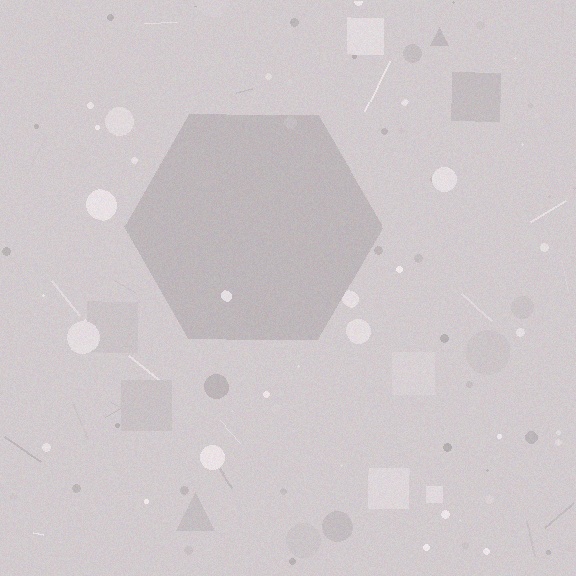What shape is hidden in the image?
A hexagon is hidden in the image.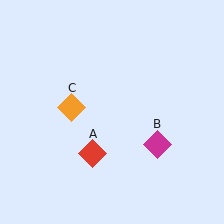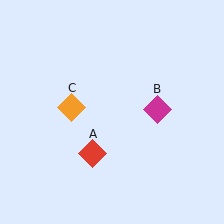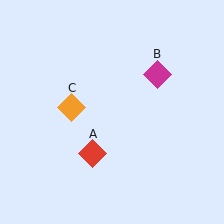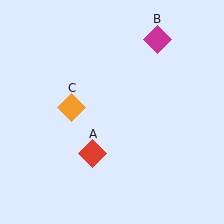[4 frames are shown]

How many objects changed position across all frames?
1 object changed position: magenta diamond (object B).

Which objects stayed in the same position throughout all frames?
Red diamond (object A) and orange diamond (object C) remained stationary.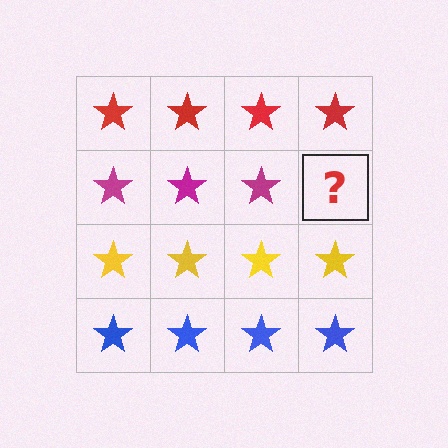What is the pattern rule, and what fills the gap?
The rule is that each row has a consistent color. The gap should be filled with a magenta star.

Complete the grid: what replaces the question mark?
The question mark should be replaced with a magenta star.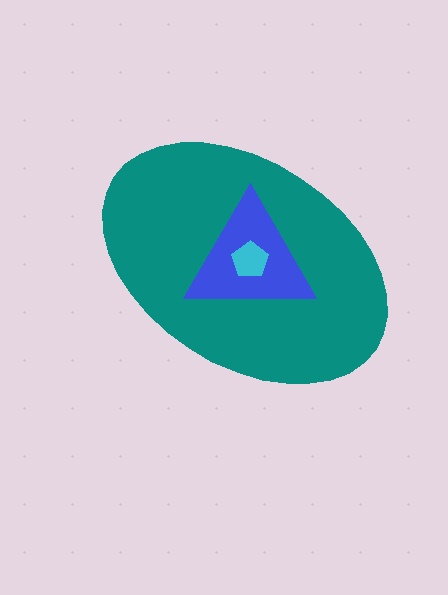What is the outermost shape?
The teal ellipse.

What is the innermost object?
The cyan pentagon.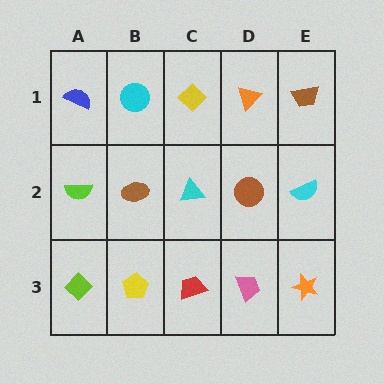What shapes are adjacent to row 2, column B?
A cyan circle (row 1, column B), a yellow pentagon (row 3, column B), a lime semicircle (row 2, column A), a cyan triangle (row 2, column C).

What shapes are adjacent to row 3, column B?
A brown ellipse (row 2, column B), a lime diamond (row 3, column A), a red trapezoid (row 3, column C).